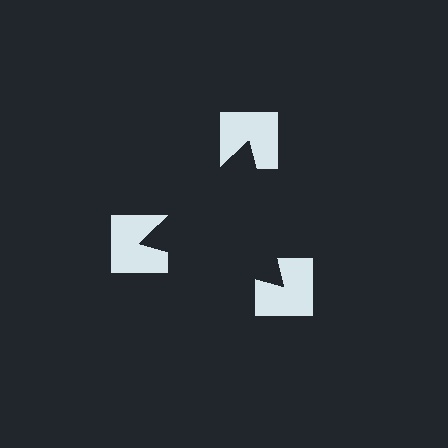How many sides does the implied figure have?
3 sides.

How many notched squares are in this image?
There are 3 — one at each vertex of the illusory triangle.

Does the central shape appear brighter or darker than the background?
It typically appears slightly darker than the background, even though no actual brightness change is drawn.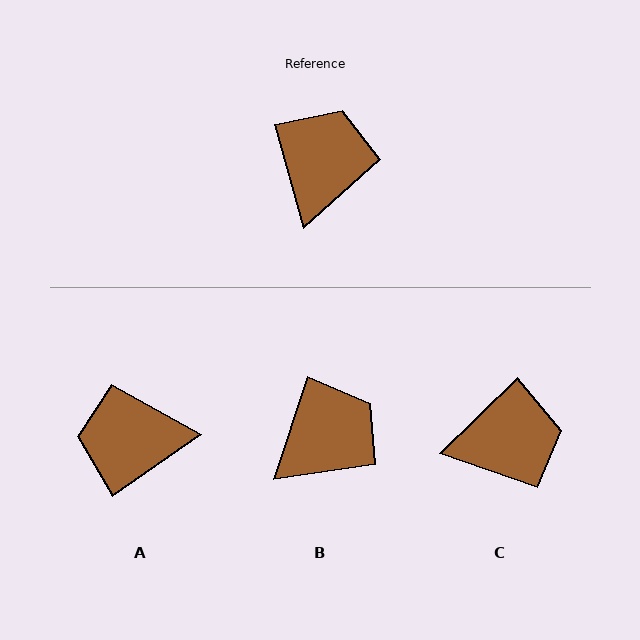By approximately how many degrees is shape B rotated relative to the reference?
Approximately 34 degrees clockwise.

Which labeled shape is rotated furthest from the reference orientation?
A, about 109 degrees away.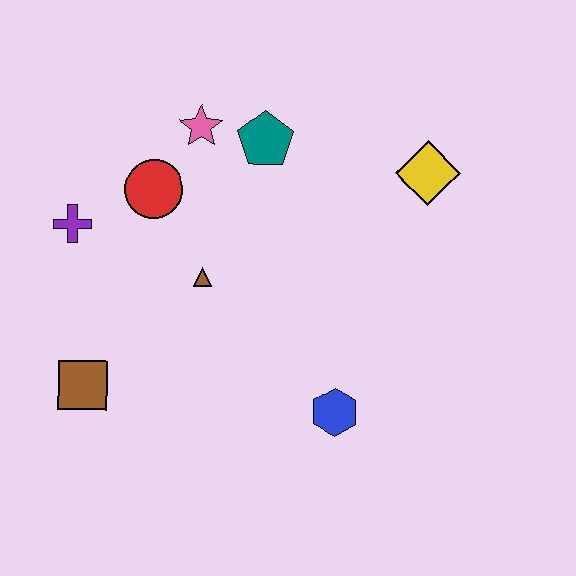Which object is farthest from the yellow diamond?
The brown square is farthest from the yellow diamond.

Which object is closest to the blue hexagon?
The brown triangle is closest to the blue hexagon.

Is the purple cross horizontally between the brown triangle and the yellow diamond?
No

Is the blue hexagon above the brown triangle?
No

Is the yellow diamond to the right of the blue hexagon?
Yes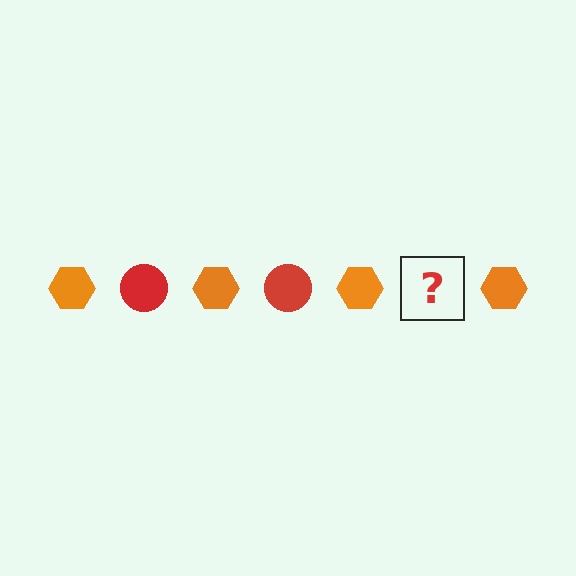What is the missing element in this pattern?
The missing element is a red circle.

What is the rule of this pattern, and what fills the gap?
The rule is that the pattern alternates between orange hexagon and red circle. The gap should be filled with a red circle.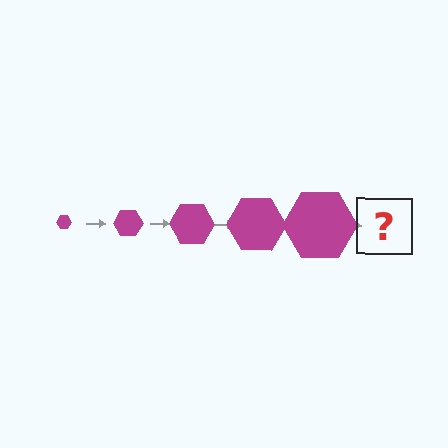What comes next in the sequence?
The next element should be a magenta hexagon, larger than the previous one.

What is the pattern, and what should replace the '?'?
The pattern is that the hexagon gets progressively larger each step. The '?' should be a magenta hexagon, larger than the previous one.